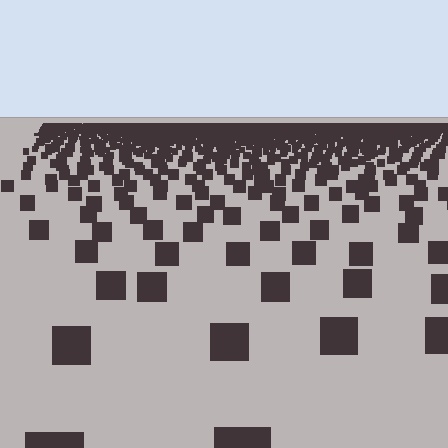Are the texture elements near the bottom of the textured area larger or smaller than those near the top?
Larger. Near the bottom, elements are closer to the viewer and appear at a bigger on-screen size.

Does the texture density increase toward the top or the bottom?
Density increases toward the top.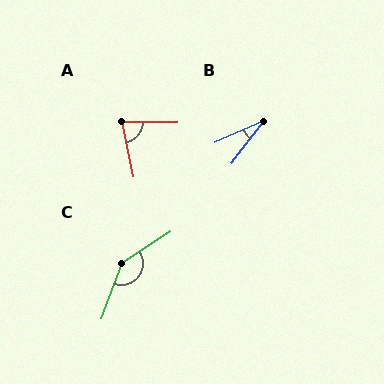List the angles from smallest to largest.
B (30°), A (78°), C (144°).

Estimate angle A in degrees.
Approximately 78 degrees.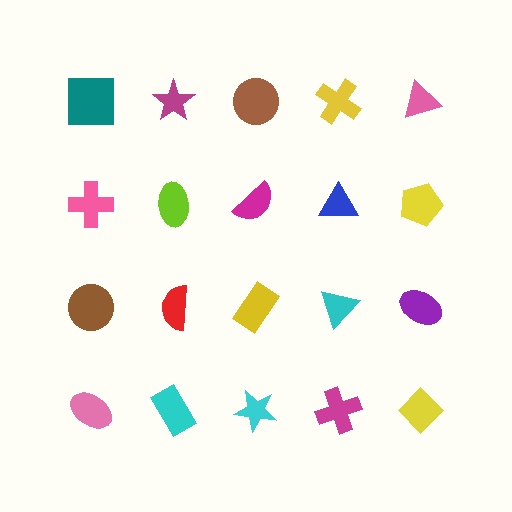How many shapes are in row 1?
5 shapes.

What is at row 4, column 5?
A yellow diamond.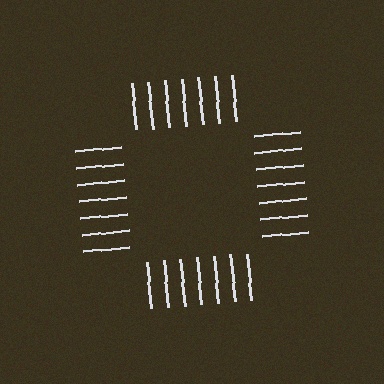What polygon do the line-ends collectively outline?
An illusory square — the line segments terminate on its edges but no continuous stroke is drawn.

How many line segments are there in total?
28 — 7 along each of the 4 edges.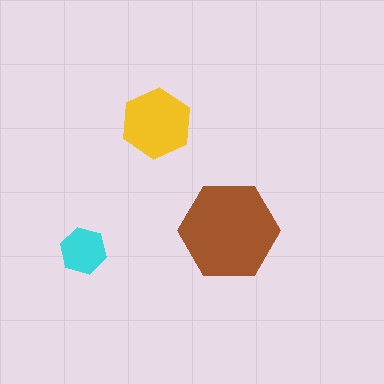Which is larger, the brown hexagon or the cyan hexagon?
The brown one.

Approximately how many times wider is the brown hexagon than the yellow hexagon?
About 1.5 times wider.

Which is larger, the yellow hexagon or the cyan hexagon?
The yellow one.